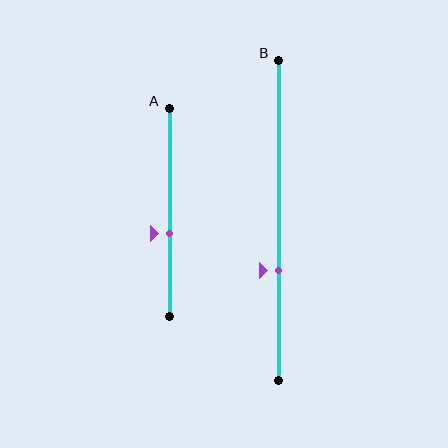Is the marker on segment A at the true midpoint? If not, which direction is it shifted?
No, the marker on segment A is shifted downward by about 10% of the segment length.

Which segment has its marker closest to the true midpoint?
Segment A has its marker closest to the true midpoint.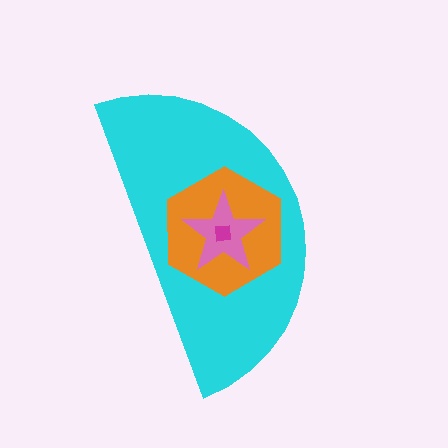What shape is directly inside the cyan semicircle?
The orange hexagon.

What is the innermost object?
The magenta square.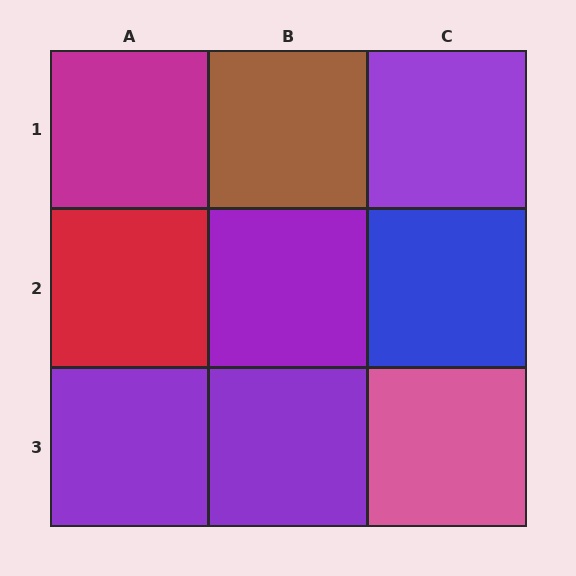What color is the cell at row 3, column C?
Pink.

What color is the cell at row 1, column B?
Brown.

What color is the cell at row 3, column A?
Purple.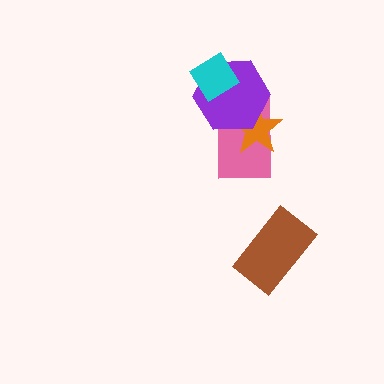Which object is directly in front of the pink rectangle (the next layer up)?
The orange star is directly in front of the pink rectangle.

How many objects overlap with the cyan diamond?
1 object overlaps with the cyan diamond.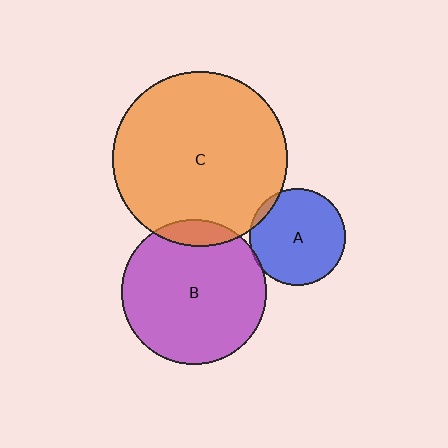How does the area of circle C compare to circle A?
Approximately 3.3 times.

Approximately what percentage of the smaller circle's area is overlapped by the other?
Approximately 10%.